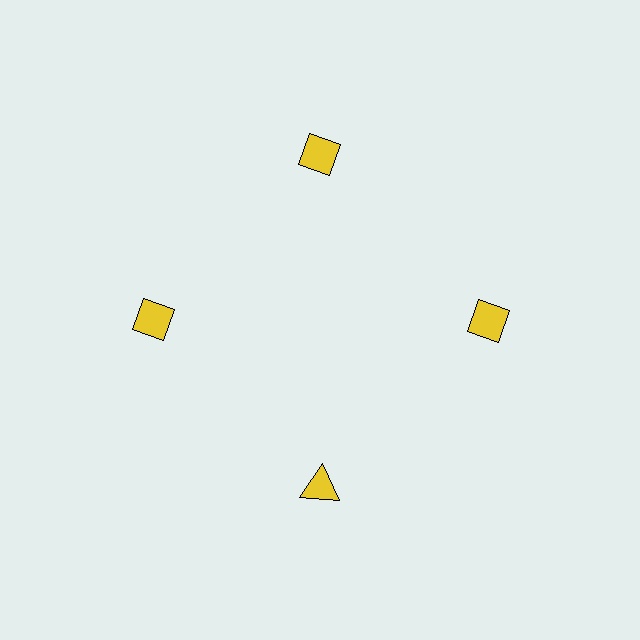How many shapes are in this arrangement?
There are 4 shapes arranged in a ring pattern.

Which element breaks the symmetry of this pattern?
The yellow triangle at roughly the 6 o'clock position breaks the symmetry. All other shapes are yellow diamonds.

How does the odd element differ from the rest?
It has a different shape: triangle instead of diamond.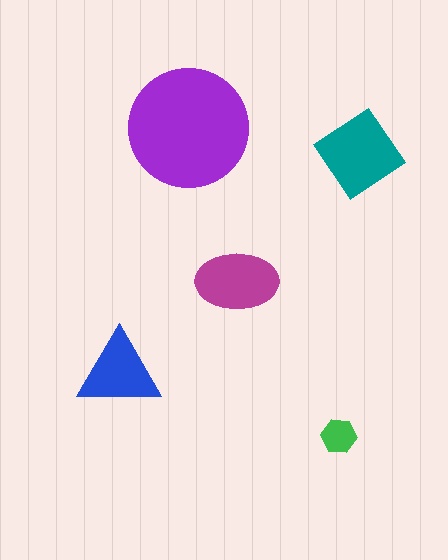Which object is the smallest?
The green hexagon.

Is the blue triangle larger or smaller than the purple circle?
Smaller.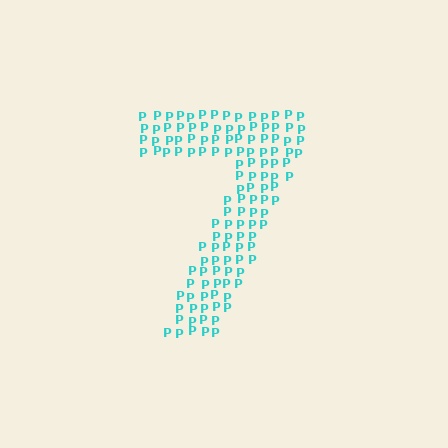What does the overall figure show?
The overall figure shows the digit 7.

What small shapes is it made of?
It is made of small letter P's.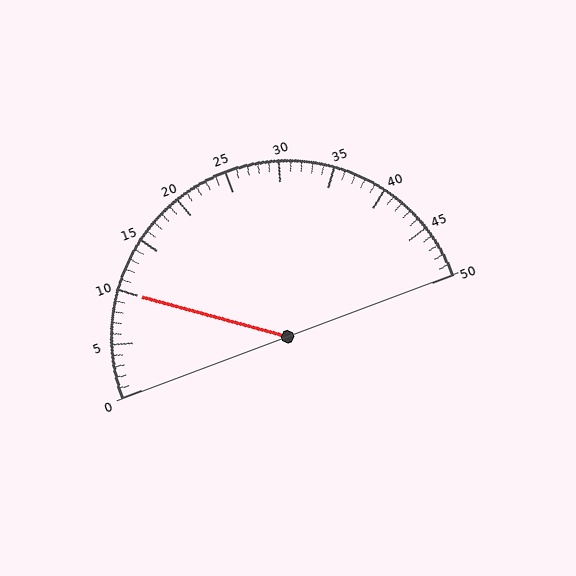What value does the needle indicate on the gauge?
The needle indicates approximately 10.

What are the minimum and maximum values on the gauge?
The gauge ranges from 0 to 50.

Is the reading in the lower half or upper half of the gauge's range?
The reading is in the lower half of the range (0 to 50).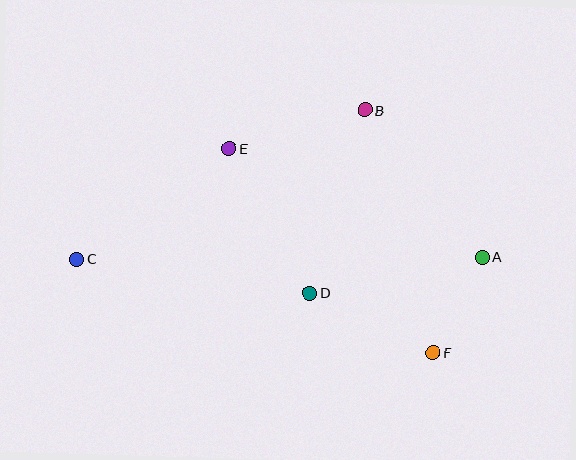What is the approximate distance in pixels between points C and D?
The distance between C and D is approximately 235 pixels.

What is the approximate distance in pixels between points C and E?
The distance between C and E is approximately 188 pixels.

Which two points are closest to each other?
Points A and F are closest to each other.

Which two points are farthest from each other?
Points A and C are farthest from each other.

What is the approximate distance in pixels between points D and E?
The distance between D and E is approximately 165 pixels.